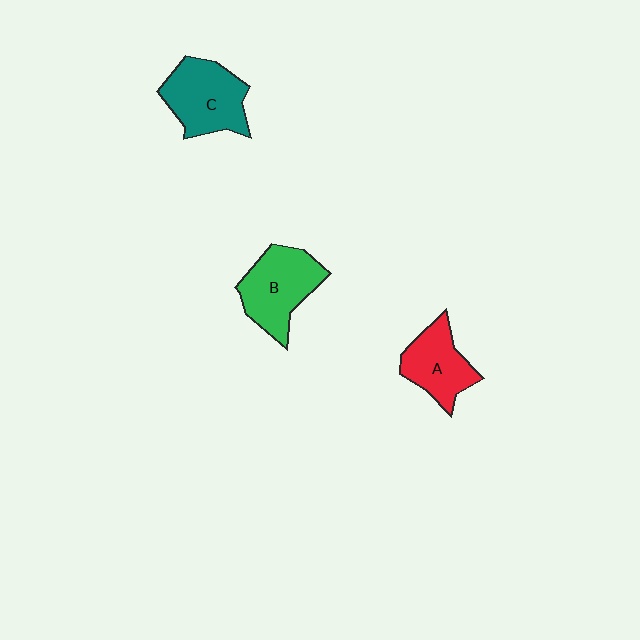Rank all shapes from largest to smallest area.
From largest to smallest: B (green), C (teal), A (red).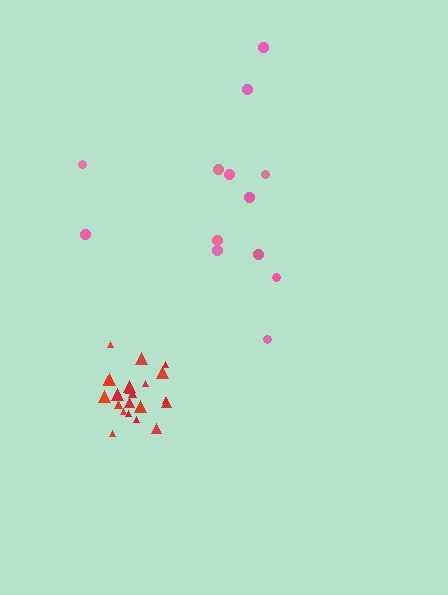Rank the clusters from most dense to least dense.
red, pink.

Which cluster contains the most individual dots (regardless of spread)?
Red (22).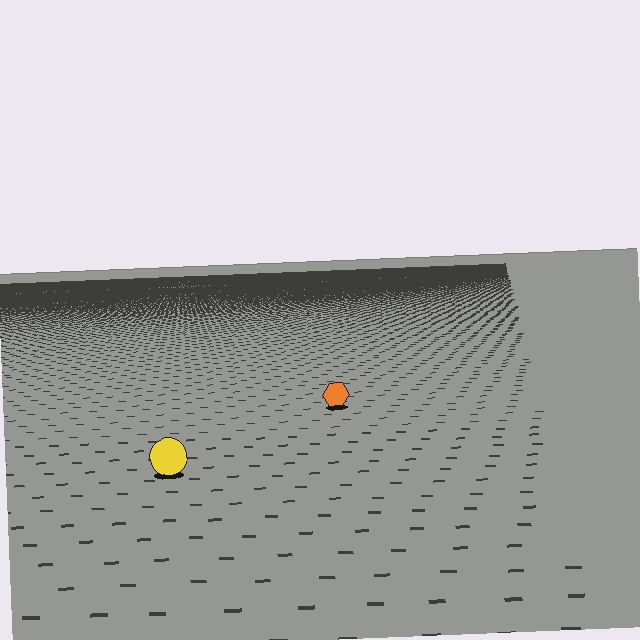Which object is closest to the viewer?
The yellow circle is closest. The texture marks near it are larger and more spread out.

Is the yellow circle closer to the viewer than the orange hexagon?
Yes. The yellow circle is closer — you can tell from the texture gradient: the ground texture is coarser near it.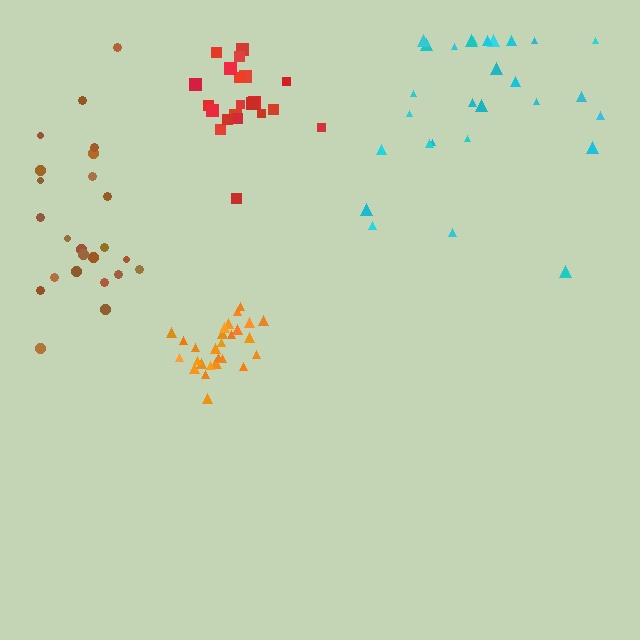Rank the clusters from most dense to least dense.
orange, red, brown, cyan.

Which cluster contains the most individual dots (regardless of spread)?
Orange (28).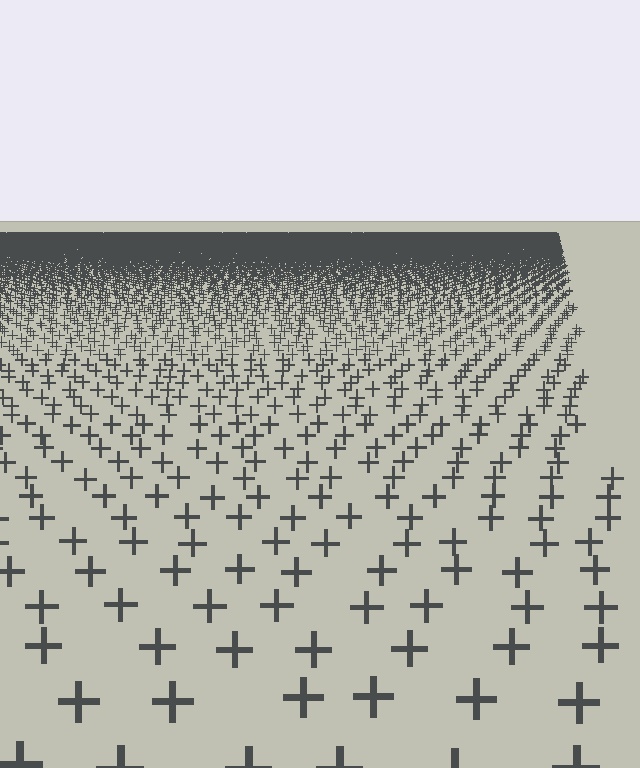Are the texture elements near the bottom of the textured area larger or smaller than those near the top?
Larger. Near the bottom, elements are closer to the viewer and appear at a bigger on-screen size.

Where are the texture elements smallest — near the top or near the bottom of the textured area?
Near the top.